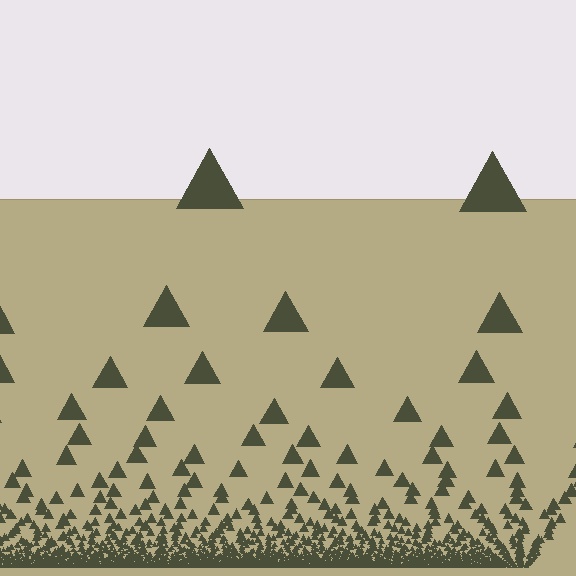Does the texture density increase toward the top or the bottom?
Density increases toward the bottom.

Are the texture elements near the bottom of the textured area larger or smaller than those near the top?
Smaller. The gradient is inverted — elements near the bottom are smaller and denser.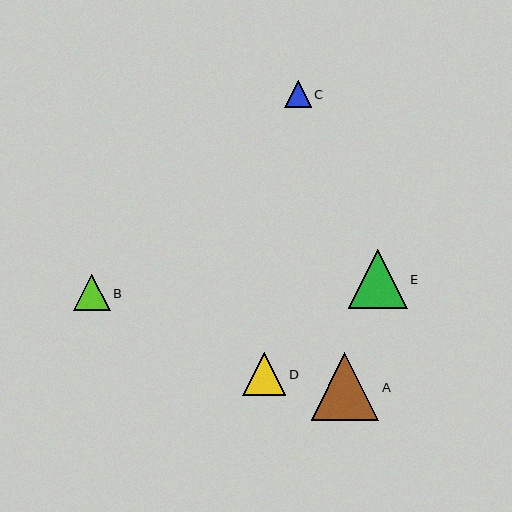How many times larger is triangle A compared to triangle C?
Triangle A is approximately 2.5 times the size of triangle C.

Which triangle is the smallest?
Triangle C is the smallest with a size of approximately 27 pixels.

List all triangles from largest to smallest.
From largest to smallest: A, E, D, B, C.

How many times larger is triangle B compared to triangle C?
Triangle B is approximately 1.4 times the size of triangle C.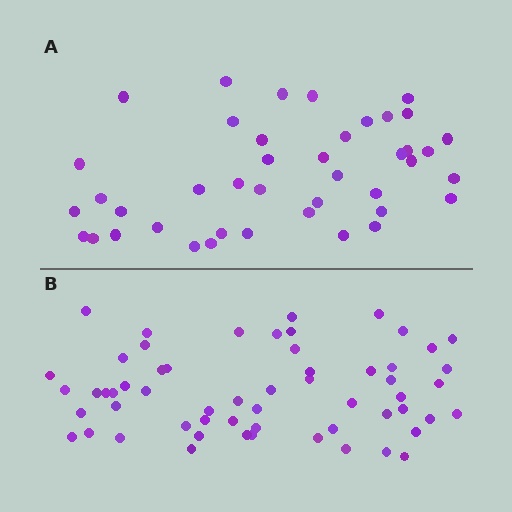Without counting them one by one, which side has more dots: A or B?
Region B (the bottom region) has more dots.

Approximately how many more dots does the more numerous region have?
Region B has approximately 15 more dots than region A.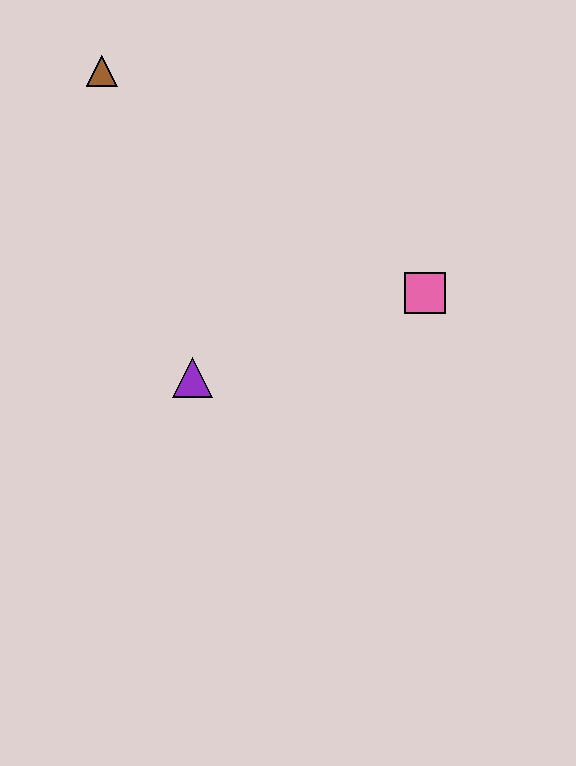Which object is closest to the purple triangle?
The pink square is closest to the purple triangle.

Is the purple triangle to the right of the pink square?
No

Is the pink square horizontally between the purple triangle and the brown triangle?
No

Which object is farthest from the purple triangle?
The brown triangle is farthest from the purple triangle.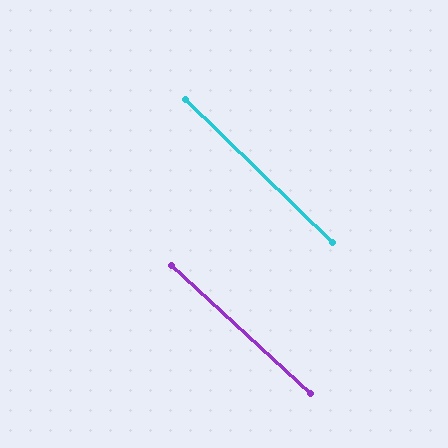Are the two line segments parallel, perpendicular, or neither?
Parallel — their directions differ by only 1.6°.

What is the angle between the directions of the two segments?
Approximately 2 degrees.